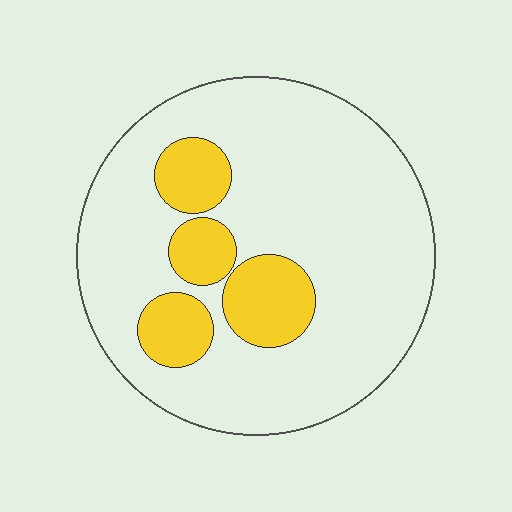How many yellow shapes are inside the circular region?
4.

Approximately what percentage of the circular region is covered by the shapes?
Approximately 20%.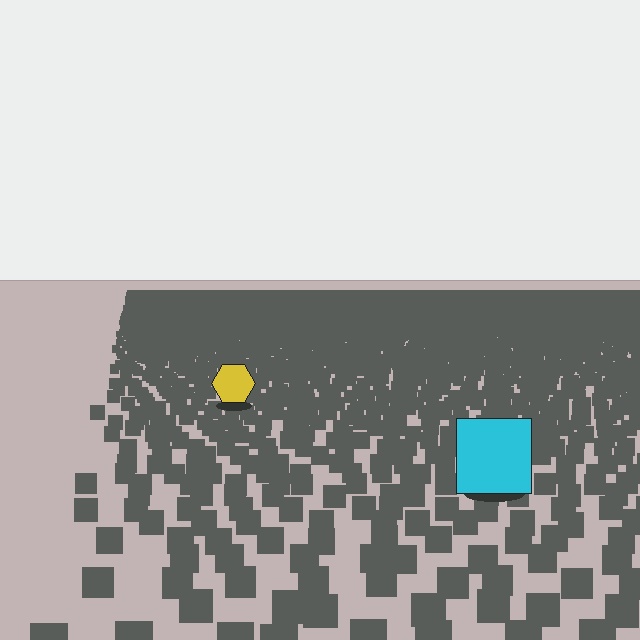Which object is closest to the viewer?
The cyan square is closest. The texture marks near it are larger and more spread out.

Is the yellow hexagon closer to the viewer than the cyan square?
No. The cyan square is closer — you can tell from the texture gradient: the ground texture is coarser near it.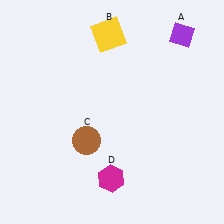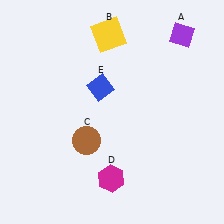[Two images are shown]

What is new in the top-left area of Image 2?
A blue diamond (E) was added in the top-left area of Image 2.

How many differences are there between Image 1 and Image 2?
There is 1 difference between the two images.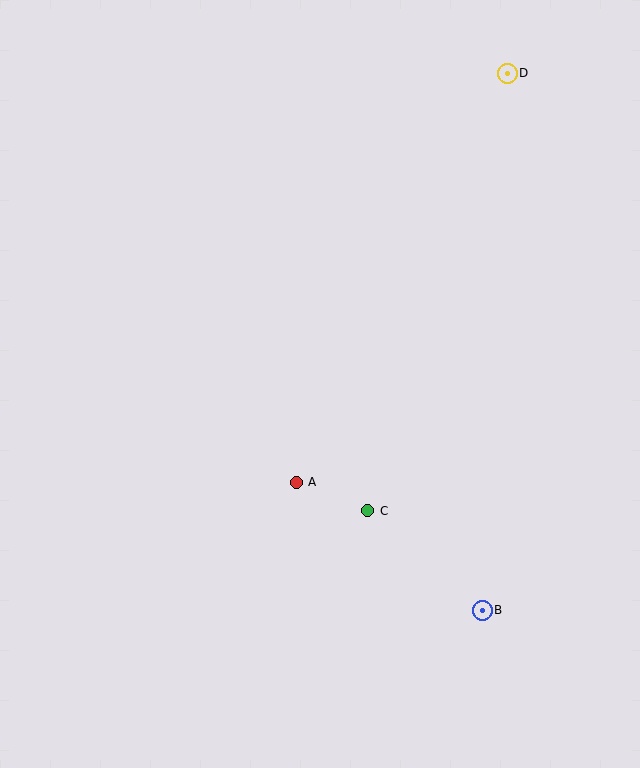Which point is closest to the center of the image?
Point A at (296, 482) is closest to the center.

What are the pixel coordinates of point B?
Point B is at (482, 610).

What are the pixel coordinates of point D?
Point D is at (507, 73).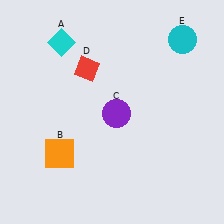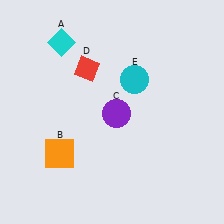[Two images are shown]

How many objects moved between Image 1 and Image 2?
1 object moved between the two images.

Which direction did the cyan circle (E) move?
The cyan circle (E) moved left.